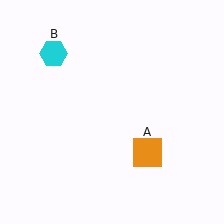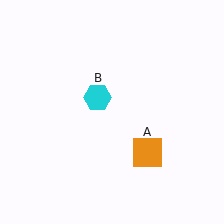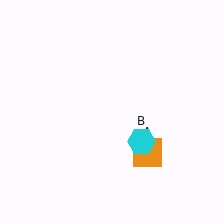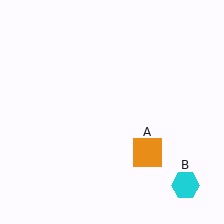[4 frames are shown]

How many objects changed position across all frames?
1 object changed position: cyan hexagon (object B).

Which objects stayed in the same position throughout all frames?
Orange square (object A) remained stationary.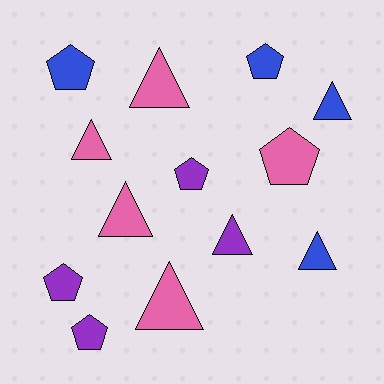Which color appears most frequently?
Pink, with 5 objects.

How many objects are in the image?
There are 13 objects.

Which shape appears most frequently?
Triangle, with 7 objects.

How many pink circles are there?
There are no pink circles.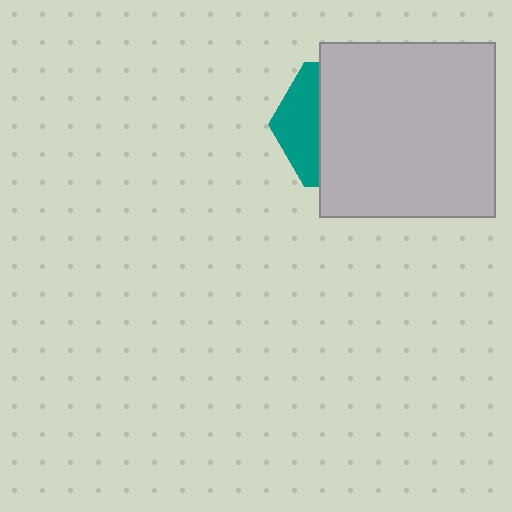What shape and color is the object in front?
The object in front is a light gray square.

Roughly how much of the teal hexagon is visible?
A small part of it is visible (roughly 31%).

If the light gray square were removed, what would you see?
You would see the complete teal hexagon.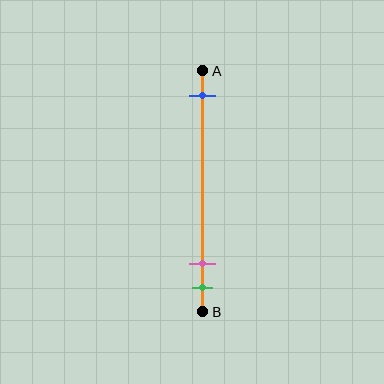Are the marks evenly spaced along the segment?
No, the marks are not evenly spaced.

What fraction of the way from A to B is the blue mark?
The blue mark is approximately 10% (0.1) of the way from A to B.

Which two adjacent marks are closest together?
The pink and green marks are the closest adjacent pair.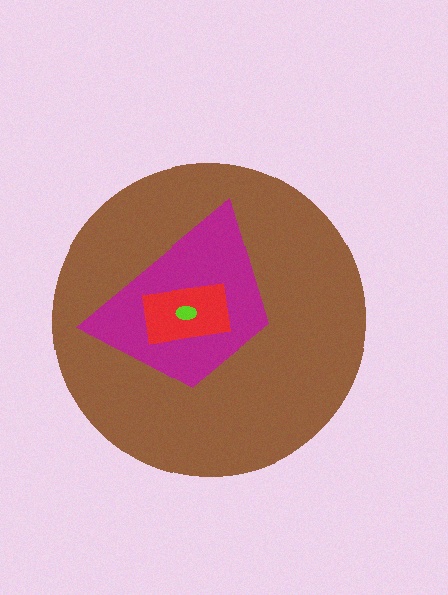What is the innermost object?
The lime ellipse.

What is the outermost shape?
The brown circle.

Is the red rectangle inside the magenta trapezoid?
Yes.